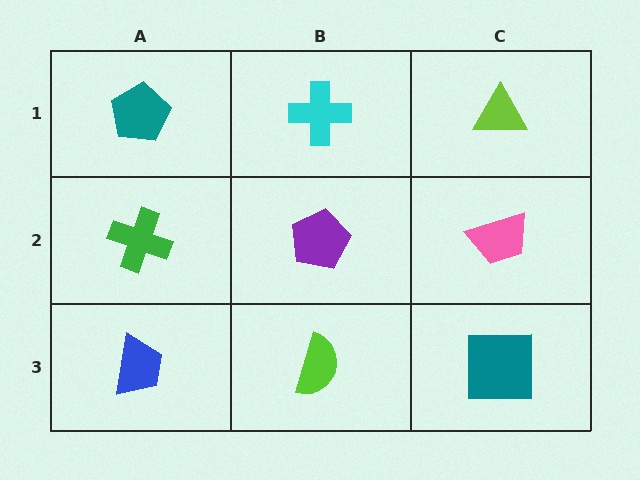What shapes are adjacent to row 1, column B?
A purple pentagon (row 2, column B), a teal pentagon (row 1, column A), a lime triangle (row 1, column C).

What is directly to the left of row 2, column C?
A purple pentagon.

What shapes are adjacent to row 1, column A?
A green cross (row 2, column A), a cyan cross (row 1, column B).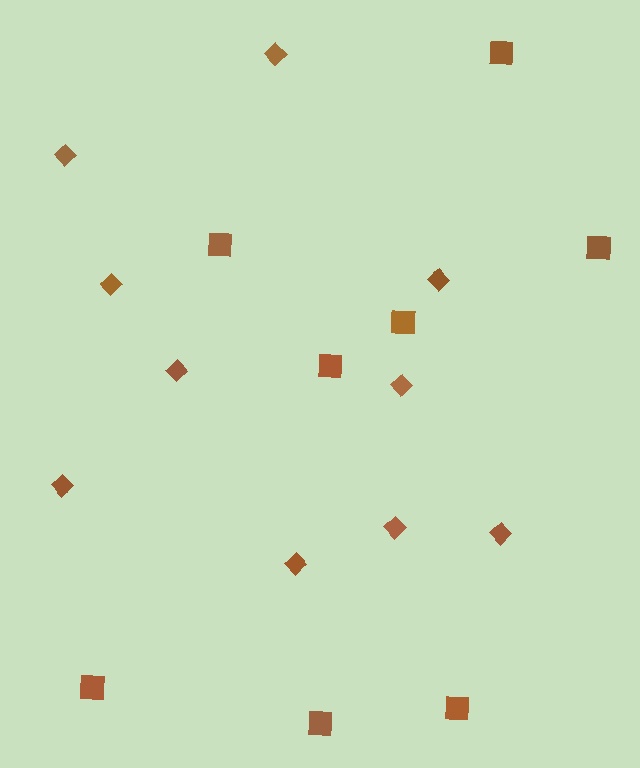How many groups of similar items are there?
There are 2 groups: one group of squares (8) and one group of diamonds (10).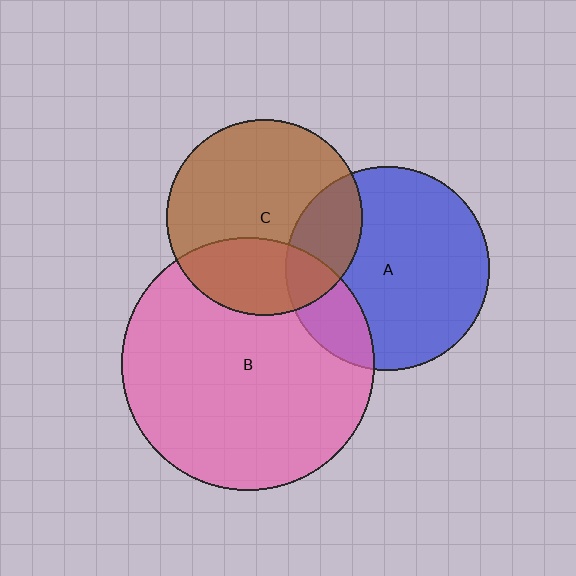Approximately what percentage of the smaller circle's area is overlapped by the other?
Approximately 25%.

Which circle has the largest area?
Circle B (pink).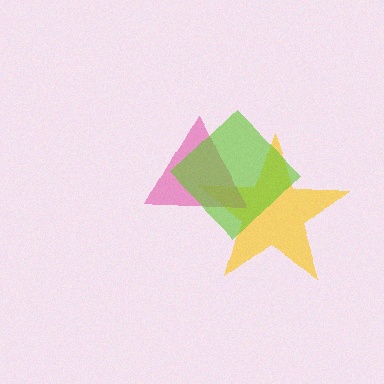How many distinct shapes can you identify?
There are 3 distinct shapes: a yellow star, a pink triangle, a lime diamond.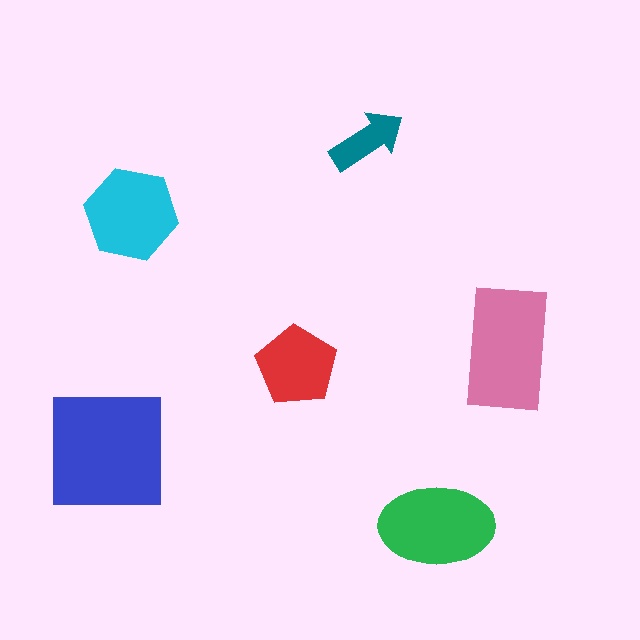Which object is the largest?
The blue square.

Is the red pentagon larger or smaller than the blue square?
Smaller.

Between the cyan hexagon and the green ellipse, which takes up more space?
The green ellipse.